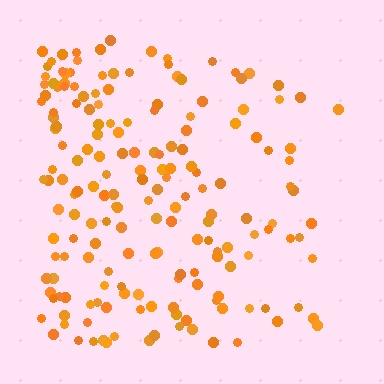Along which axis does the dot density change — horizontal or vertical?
Horizontal.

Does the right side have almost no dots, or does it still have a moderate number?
Still a moderate number, just noticeably fewer than the left.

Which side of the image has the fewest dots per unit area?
The right.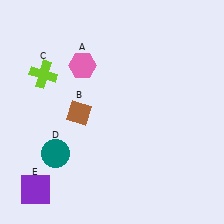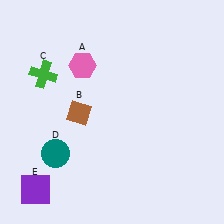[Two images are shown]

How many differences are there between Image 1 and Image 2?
There is 1 difference between the two images.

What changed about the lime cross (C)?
In Image 1, C is lime. In Image 2, it changed to green.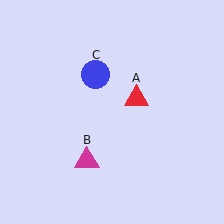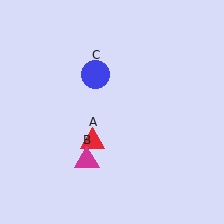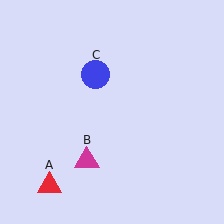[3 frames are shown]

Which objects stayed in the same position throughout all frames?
Magenta triangle (object B) and blue circle (object C) remained stationary.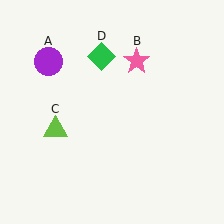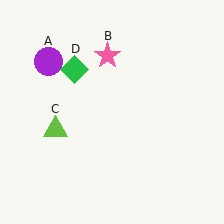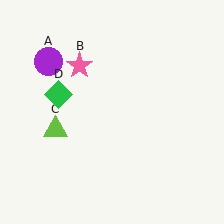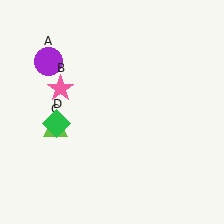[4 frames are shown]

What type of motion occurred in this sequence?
The pink star (object B), green diamond (object D) rotated counterclockwise around the center of the scene.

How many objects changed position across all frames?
2 objects changed position: pink star (object B), green diamond (object D).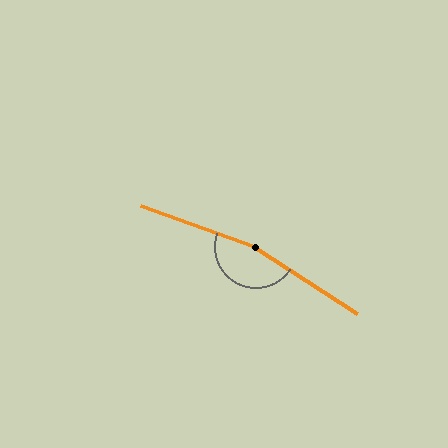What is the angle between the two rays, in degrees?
Approximately 167 degrees.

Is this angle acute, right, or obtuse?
It is obtuse.